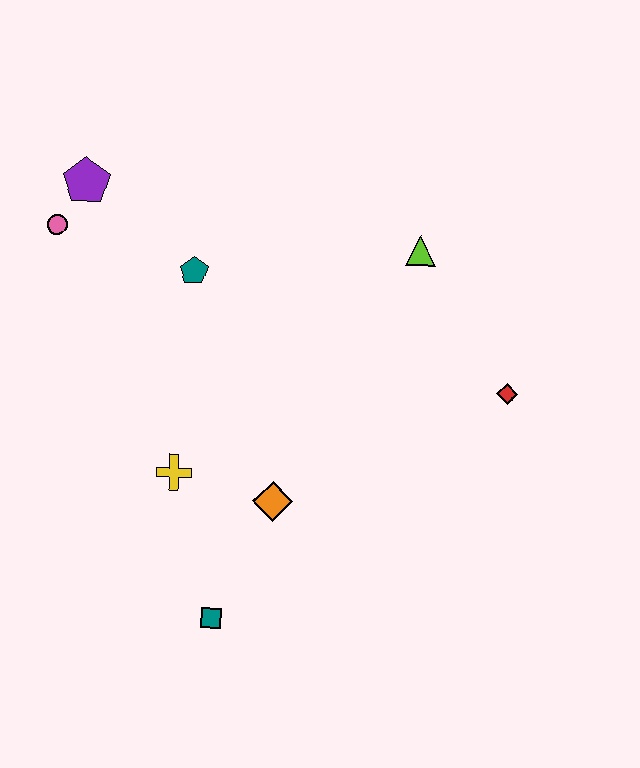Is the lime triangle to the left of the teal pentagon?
No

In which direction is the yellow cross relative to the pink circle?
The yellow cross is below the pink circle.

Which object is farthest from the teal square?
The purple pentagon is farthest from the teal square.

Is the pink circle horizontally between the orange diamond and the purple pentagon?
No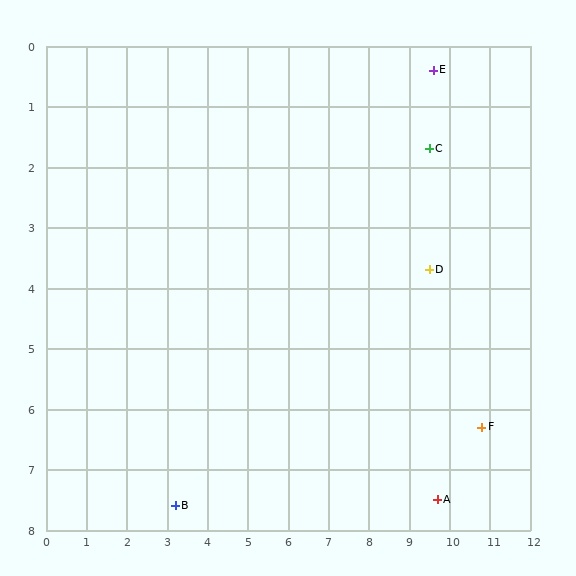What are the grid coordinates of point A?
Point A is at approximately (9.7, 7.5).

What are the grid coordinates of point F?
Point F is at approximately (10.8, 6.3).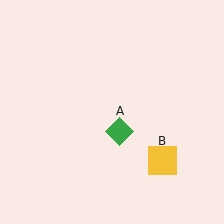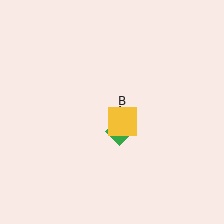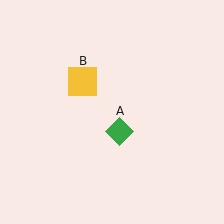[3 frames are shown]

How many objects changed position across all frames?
1 object changed position: yellow square (object B).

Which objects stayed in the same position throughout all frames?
Green diamond (object A) remained stationary.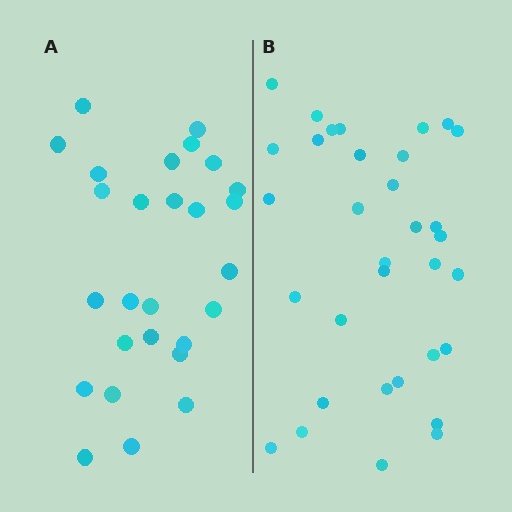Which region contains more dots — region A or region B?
Region B (the right region) has more dots.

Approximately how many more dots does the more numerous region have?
Region B has about 6 more dots than region A.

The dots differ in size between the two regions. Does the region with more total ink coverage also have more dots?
No. Region A has more total ink coverage because its dots are larger, but region B actually contains more individual dots. Total area can be misleading — the number of items is what matters here.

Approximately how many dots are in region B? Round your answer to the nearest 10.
About 30 dots. (The exact count is 33, which rounds to 30.)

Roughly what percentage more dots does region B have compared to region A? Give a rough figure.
About 20% more.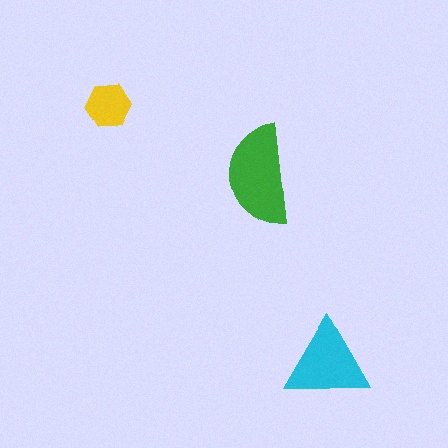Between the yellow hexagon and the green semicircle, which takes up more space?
The green semicircle.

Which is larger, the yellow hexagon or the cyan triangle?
The cyan triangle.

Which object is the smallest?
The yellow hexagon.